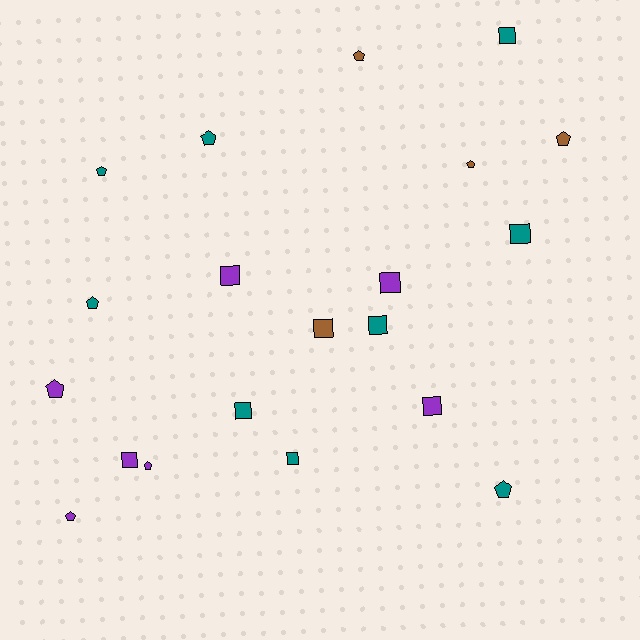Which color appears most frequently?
Teal, with 9 objects.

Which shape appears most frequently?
Pentagon, with 10 objects.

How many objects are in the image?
There are 20 objects.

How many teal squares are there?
There are 5 teal squares.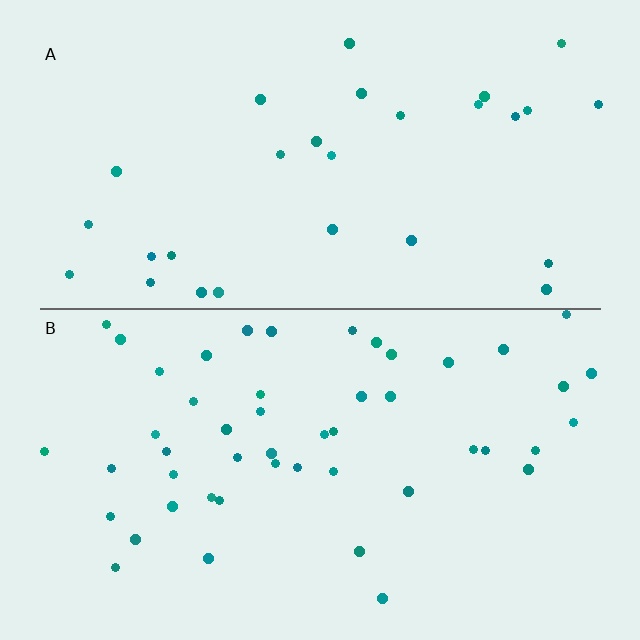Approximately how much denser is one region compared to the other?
Approximately 1.8× — region B over region A.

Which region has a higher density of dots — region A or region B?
B (the bottom).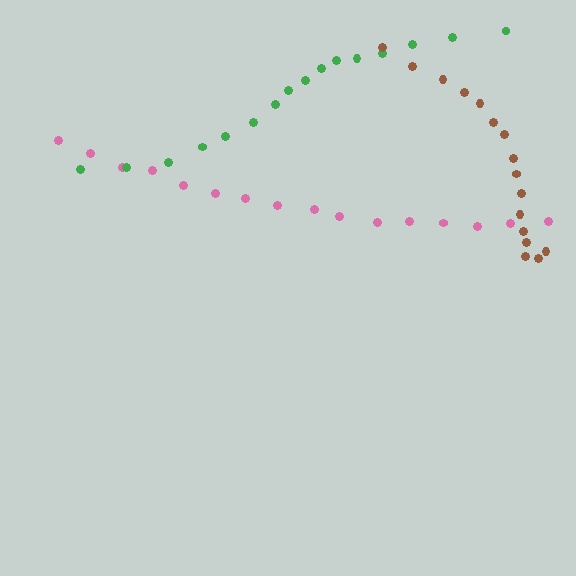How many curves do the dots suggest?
There are 3 distinct paths.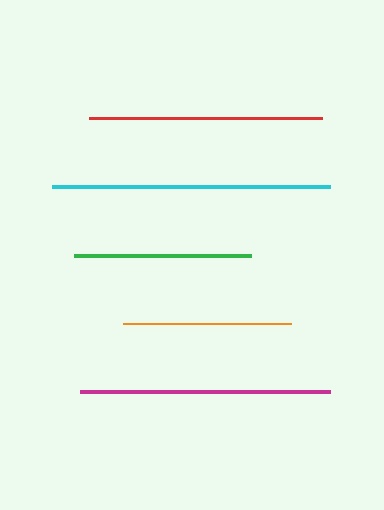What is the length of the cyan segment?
The cyan segment is approximately 278 pixels long.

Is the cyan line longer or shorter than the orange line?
The cyan line is longer than the orange line.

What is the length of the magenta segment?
The magenta segment is approximately 250 pixels long.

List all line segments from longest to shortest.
From longest to shortest: cyan, magenta, red, green, orange.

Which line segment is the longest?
The cyan line is the longest at approximately 278 pixels.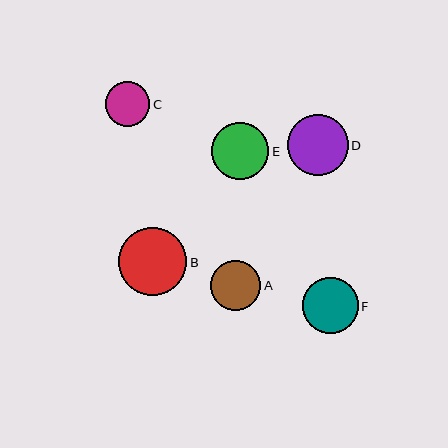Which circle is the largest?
Circle B is the largest with a size of approximately 68 pixels.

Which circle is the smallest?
Circle C is the smallest with a size of approximately 45 pixels.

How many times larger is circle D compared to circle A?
Circle D is approximately 1.2 times the size of circle A.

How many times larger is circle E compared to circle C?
Circle E is approximately 1.3 times the size of circle C.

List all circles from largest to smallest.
From largest to smallest: B, D, E, F, A, C.